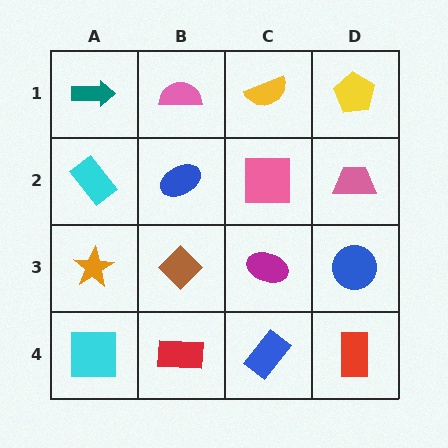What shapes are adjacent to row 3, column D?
A pink trapezoid (row 2, column D), a red rectangle (row 4, column D), a magenta ellipse (row 3, column C).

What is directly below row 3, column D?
A red rectangle.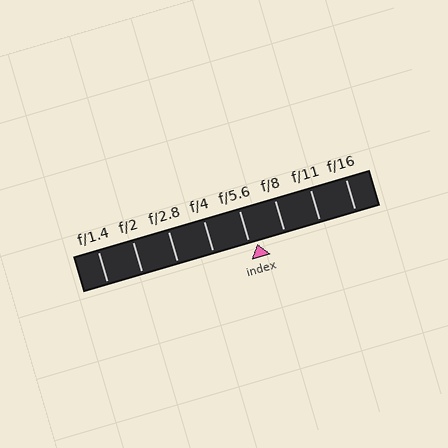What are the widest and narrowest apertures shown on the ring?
The widest aperture shown is f/1.4 and the narrowest is f/16.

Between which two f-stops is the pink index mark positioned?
The index mark is between f/5.6 and f/8.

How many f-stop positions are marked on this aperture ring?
There are 8 f-stop positions marked.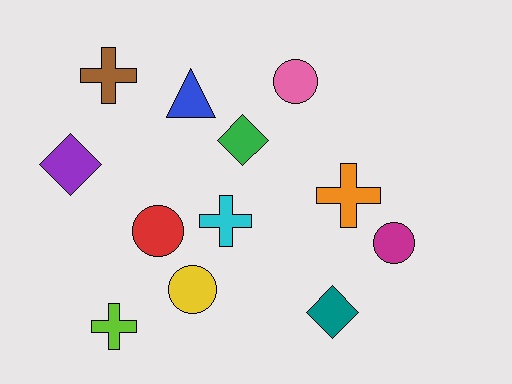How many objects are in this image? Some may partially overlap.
There are 12 objects.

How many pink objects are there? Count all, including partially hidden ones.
There is 1 pink object.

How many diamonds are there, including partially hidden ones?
There are 3 diamonds.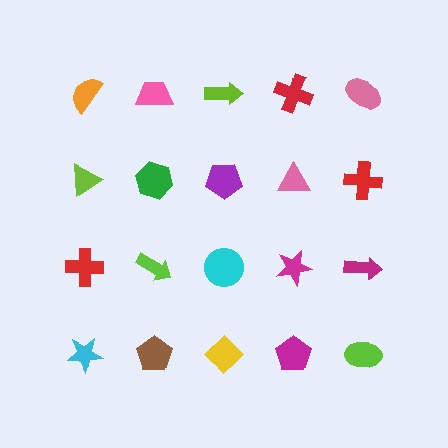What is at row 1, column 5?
A pink ellipse.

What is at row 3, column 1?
A red cross.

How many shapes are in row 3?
5 shapes.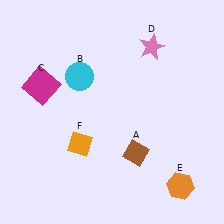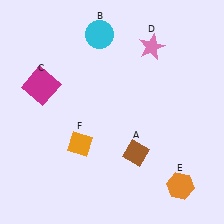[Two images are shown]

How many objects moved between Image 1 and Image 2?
1 object moved between the two images.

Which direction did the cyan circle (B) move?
The cyan circle (B) moved up.